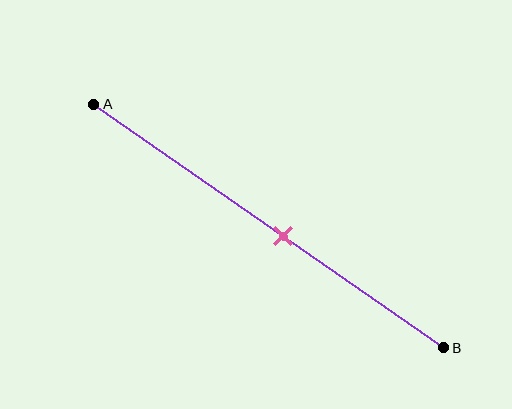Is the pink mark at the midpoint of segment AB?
No, the mark is at about 55% from A, not at the 50% midpoint.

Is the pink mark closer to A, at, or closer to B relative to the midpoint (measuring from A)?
The pink mark is closer to point B than the midpoint of segment AB.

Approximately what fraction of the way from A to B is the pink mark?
The pink mark is approximately 55% of the way from A to B.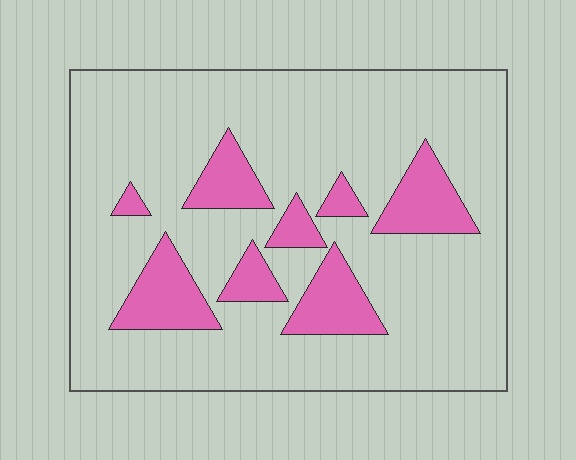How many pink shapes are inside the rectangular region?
8.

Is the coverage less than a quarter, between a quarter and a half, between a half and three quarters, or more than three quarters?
Less than a quarter.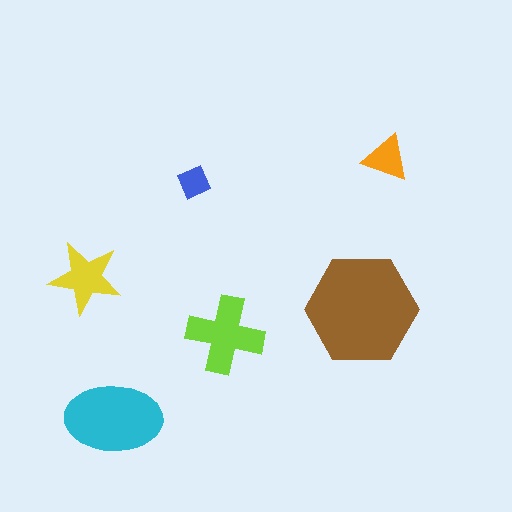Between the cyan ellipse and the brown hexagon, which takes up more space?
The brown hexagon.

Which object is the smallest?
The blue diamond.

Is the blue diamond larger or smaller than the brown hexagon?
Smaller.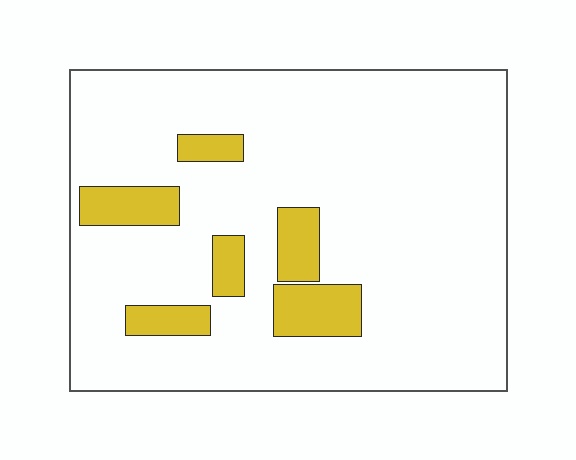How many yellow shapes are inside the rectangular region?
6.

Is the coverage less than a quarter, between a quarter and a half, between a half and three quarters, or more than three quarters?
Less than a quarter.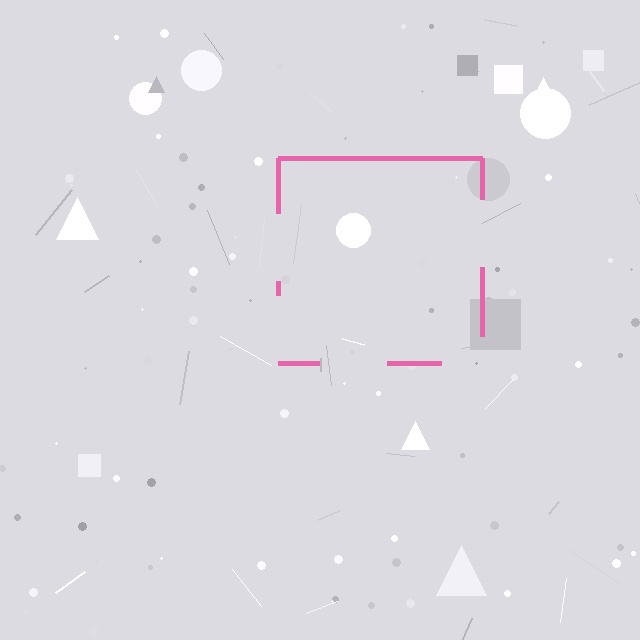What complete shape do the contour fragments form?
The contour fragments form a square.